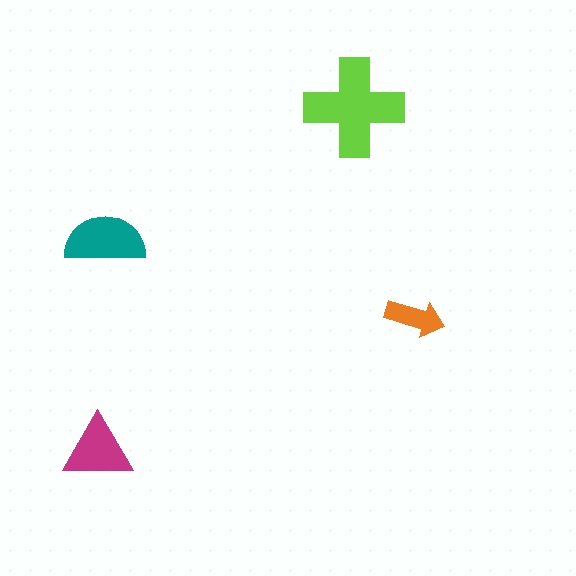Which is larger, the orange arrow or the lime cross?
The lime cross.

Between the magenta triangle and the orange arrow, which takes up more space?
The magenta triangle.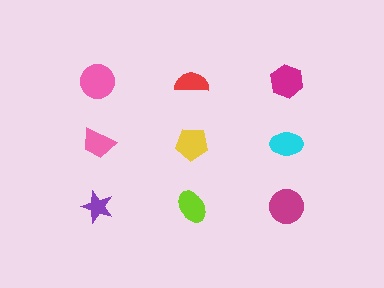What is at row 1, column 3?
A magenta hexagon.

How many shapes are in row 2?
3 shapes.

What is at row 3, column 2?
A lime ellipse.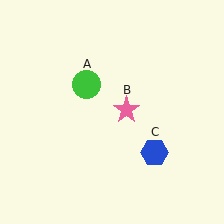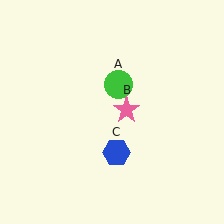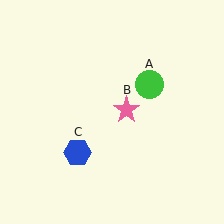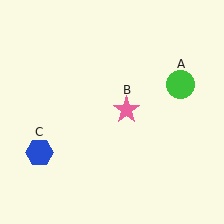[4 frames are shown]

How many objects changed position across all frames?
2 objects changed position: green circle (object A), blue hexagon (object C).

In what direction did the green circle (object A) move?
The green circle (object A) moved right.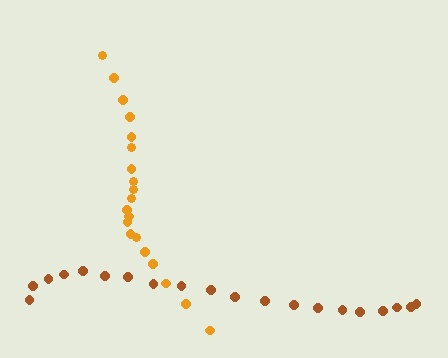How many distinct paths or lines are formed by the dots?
There are 2 distinct paths.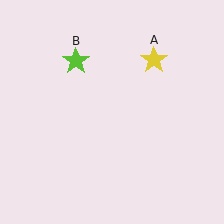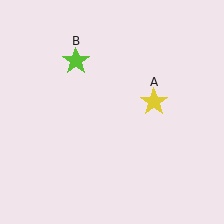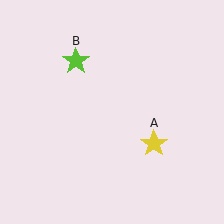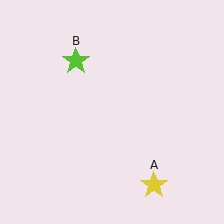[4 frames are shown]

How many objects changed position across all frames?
1 object changed position: yellow star (object A).